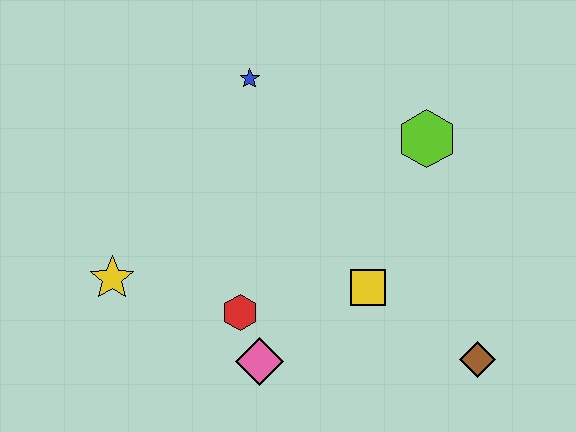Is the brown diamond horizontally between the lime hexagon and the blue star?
No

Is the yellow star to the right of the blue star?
No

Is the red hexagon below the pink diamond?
No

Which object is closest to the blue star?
The lime hexagon is closest to the blue star.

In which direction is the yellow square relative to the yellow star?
The yellow square is to the right of the yellow star.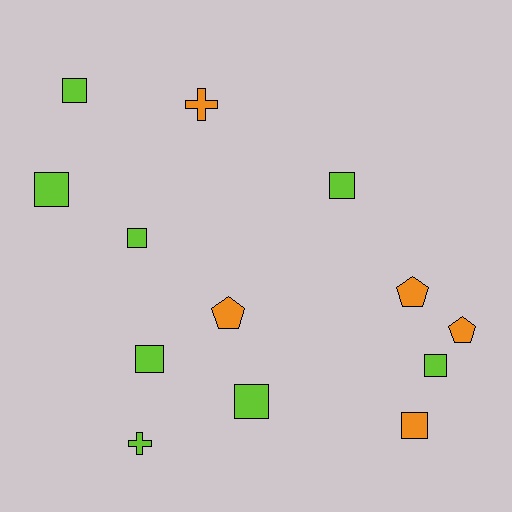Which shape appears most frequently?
Square, with 8 objects.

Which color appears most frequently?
Lime, with 8 objects.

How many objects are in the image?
There are 13 objects.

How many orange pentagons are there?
There are 3 orange pentagons.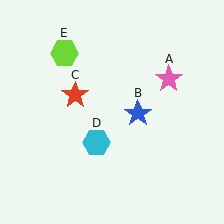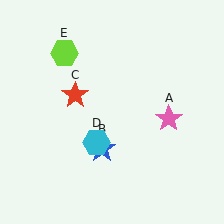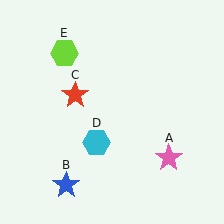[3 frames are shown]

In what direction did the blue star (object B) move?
The blue star (object B) moved down and to the left.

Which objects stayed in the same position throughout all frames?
Red star (object C) and cyan hexagon (object D) and lime hexagon (object E) remained stationary.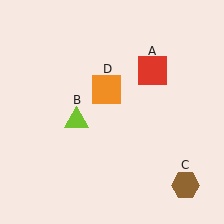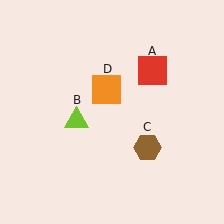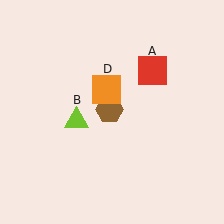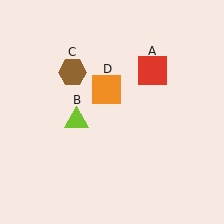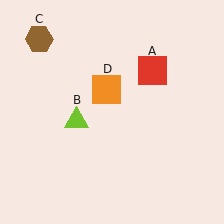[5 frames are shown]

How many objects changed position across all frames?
1 object changed position: brown hexagon (object C).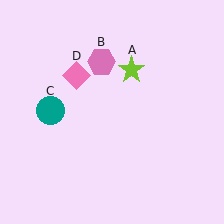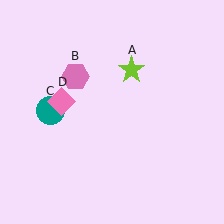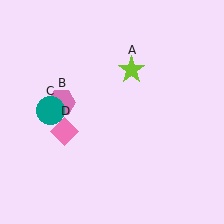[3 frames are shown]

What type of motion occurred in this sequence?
The pink hexagon (object B), pink diamond (object D) rotated counterclockwise around the center of the scene.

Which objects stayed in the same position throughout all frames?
Lime star (object A) and teal circle (object C) remained stationary.